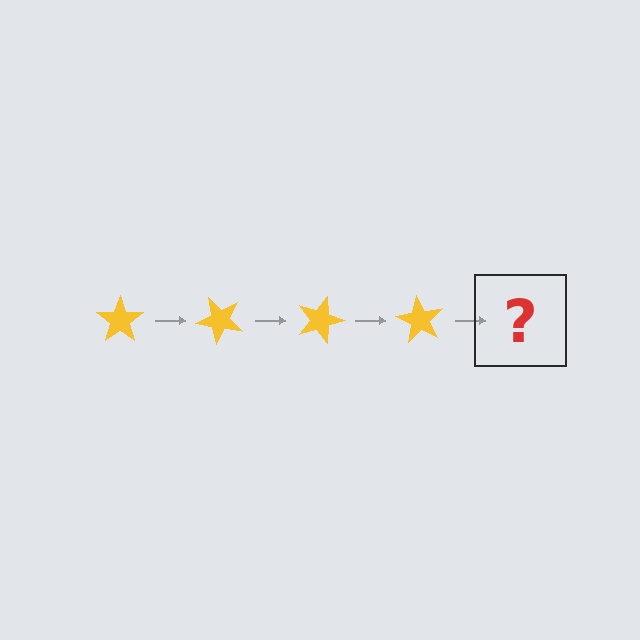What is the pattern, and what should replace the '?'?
The pattern is that the star rotates 45 degrees each step. The '?' should be a yellow star rotated 180 degrees.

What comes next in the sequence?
The next element should be a yellow star rotated 180 degrees.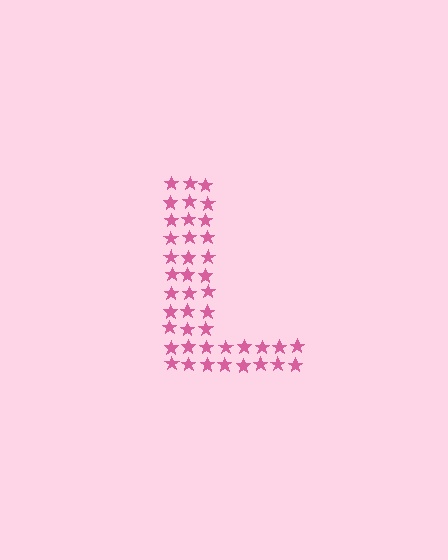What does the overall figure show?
The overall figure shows the letter L.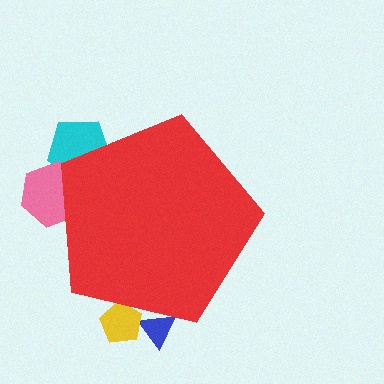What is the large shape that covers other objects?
A red pentagon.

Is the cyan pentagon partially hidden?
Yes, the cyan pentagon is partially hidden behind the red pentagon.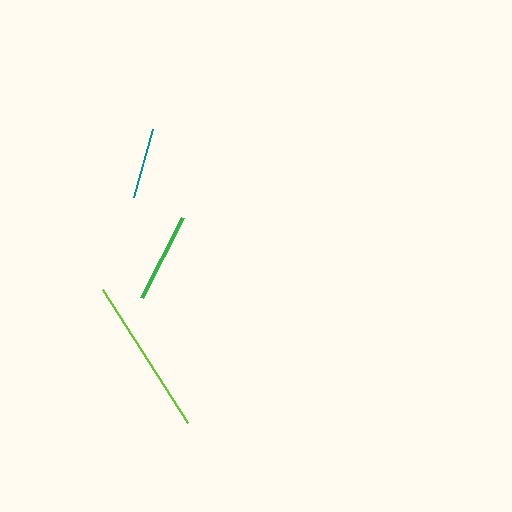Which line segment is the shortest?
The teal line is the shortest at approximately 71 pixels.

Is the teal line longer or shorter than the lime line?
The lime line is longer than the teal line.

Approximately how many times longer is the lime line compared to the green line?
The lime line is approximately 1.8 times the length of the green line.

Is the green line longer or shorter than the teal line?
The green line is longer than the teal line.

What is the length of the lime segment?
The lime segment is approximately 158 pixels long.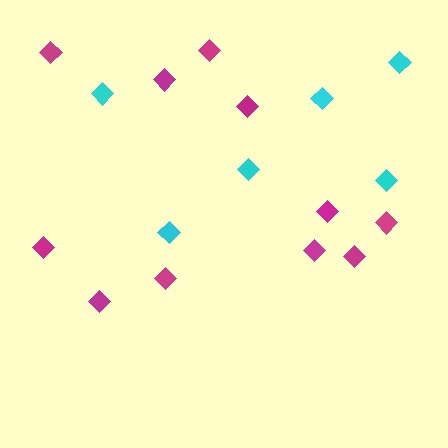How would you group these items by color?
There are 2 groups: one group of magenta diamonds (11) and one group of cyan diamonds (6).